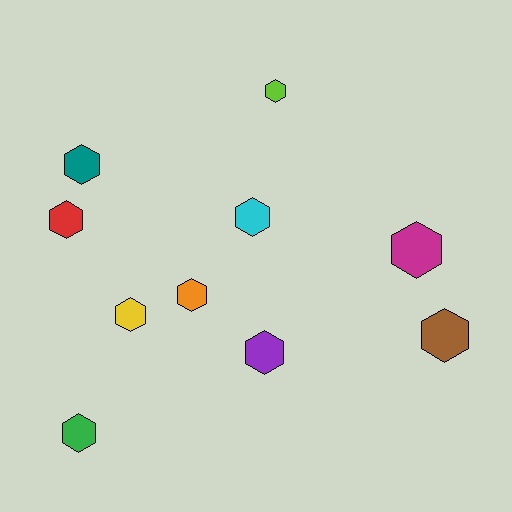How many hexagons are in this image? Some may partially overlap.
There are 10 hexagons.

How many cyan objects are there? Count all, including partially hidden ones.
There is 1 cyan object.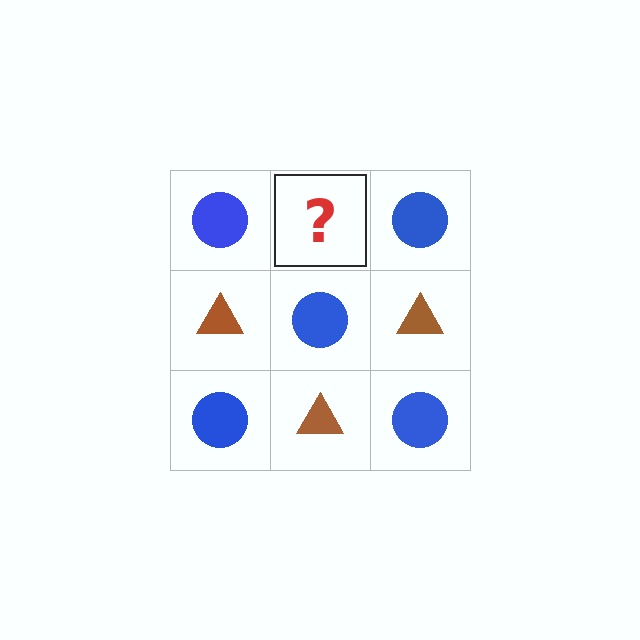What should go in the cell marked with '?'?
The missing cell should contain a brown triangle.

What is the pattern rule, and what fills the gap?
The rule is that it alternates blue circle and brown triangle in a checkerboard pattern. The gap should be filled with a brown triangle.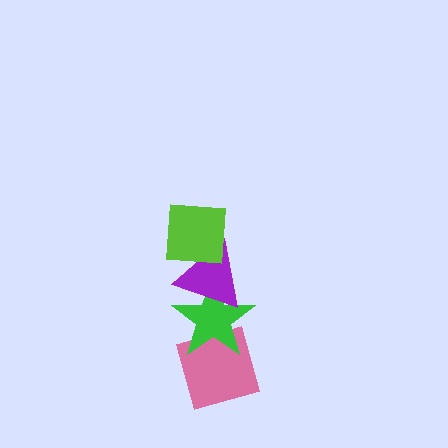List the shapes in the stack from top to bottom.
From top to bottom: the lime square, the purple triangle, the green star, the pink diamond.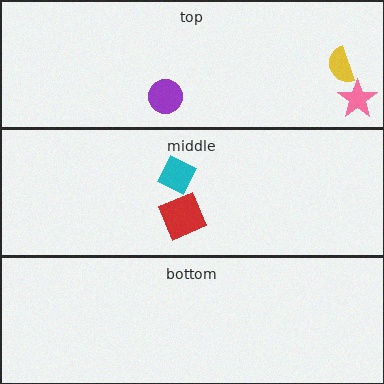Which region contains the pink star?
The top region.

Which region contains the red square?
The middle region.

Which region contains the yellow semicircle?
The top region.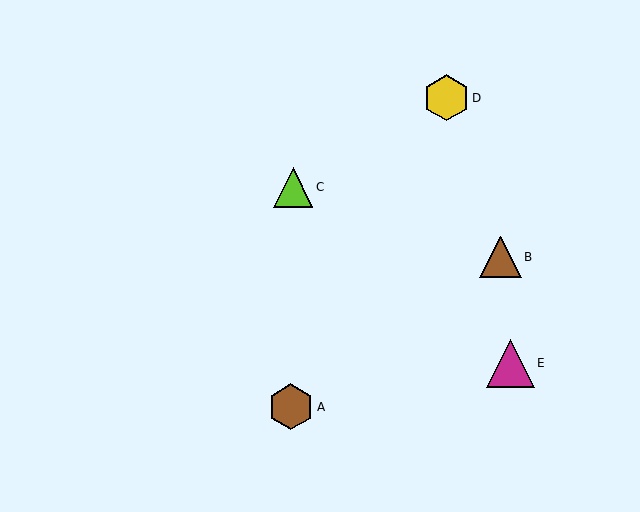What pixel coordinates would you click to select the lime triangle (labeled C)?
Click at (293, 187) to select the lime triangle C.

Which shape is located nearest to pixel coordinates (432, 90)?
The yellow hexagon (labeled D) at (446, 98) is nearest to that location.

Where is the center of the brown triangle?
The center of the brown triangle is at (500, 257).